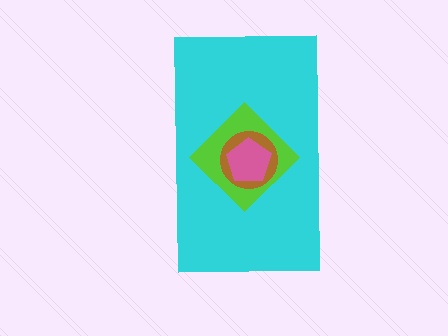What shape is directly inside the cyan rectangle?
The lime diamond.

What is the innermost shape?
The pink pentagon.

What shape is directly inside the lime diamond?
The brown circle.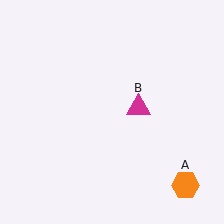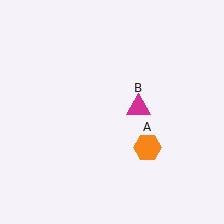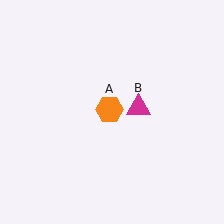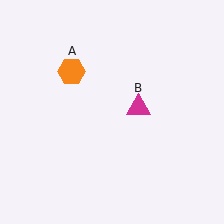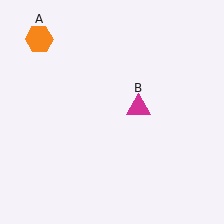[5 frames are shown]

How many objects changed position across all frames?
1 object changed position: orange hexagon (object A).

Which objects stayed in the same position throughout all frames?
Magenta triangle (object B) remained stationary.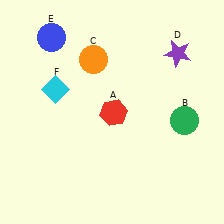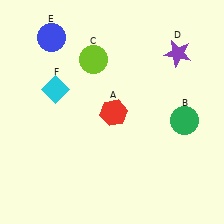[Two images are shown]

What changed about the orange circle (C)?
In Image 1, C is orange. In Image 2, it changed to lime.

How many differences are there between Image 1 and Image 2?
There is 1 difference between the two images.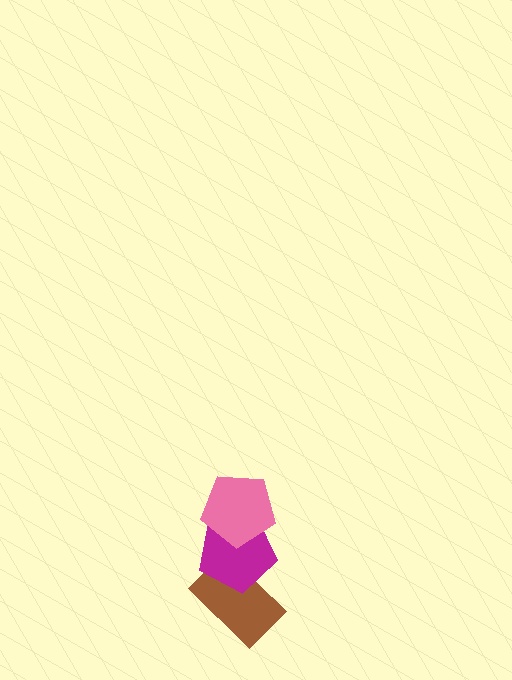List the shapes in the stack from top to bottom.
From top to bottom: the pink pentagon, the magenta pentagon, the brown rectangle.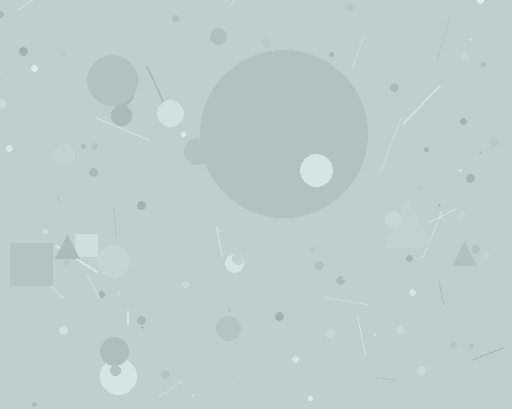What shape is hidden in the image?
A circle is hidden in the image.